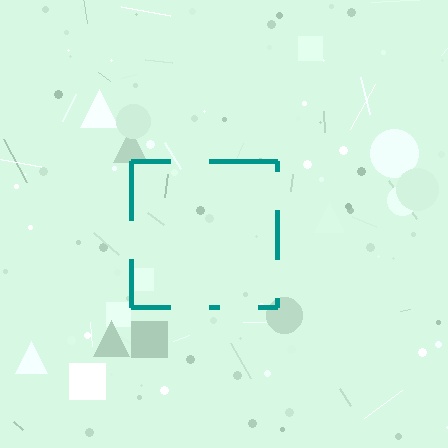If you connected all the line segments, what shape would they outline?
They would outline a square.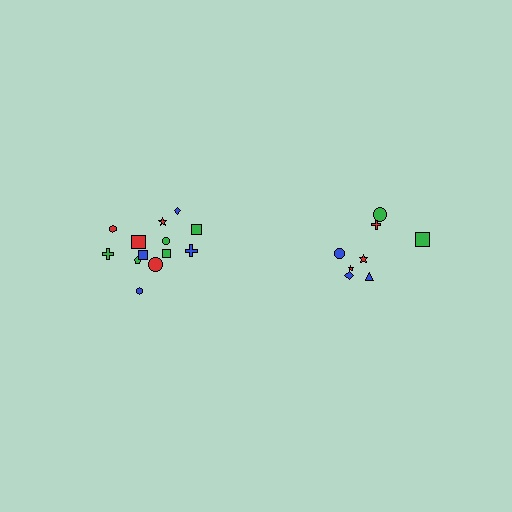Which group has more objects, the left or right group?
The left group.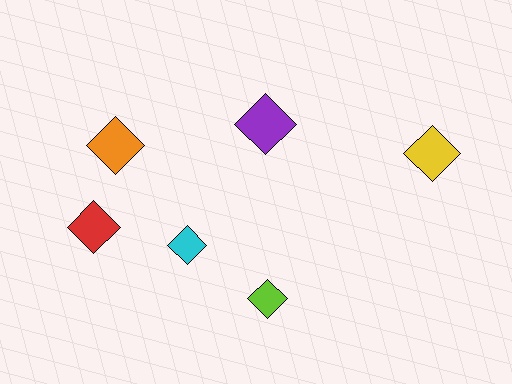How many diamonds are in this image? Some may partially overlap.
There are 6 diamonds.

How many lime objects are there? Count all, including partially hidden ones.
There is 1 lime object.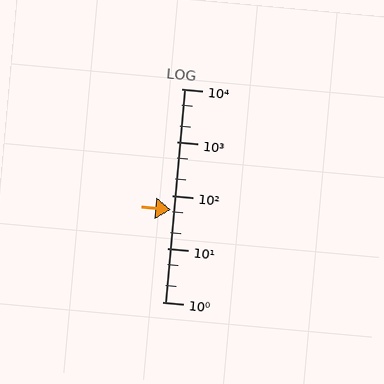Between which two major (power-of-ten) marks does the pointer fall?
The pointer is between 10 and 100.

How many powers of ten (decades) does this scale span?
The scale spans 4 decades, from 1 to 10000.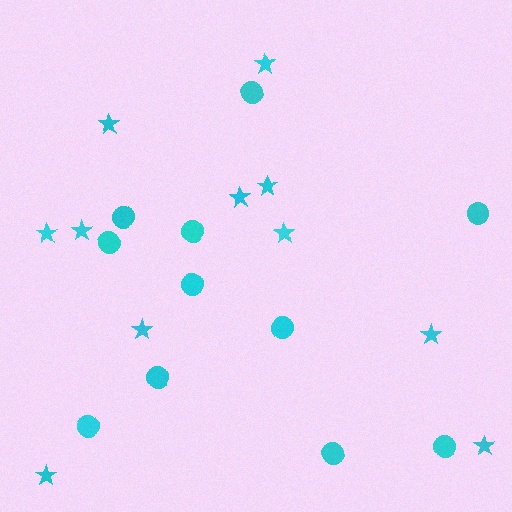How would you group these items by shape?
There are 2 groups: one group of circles (11) and one group of stars (11).